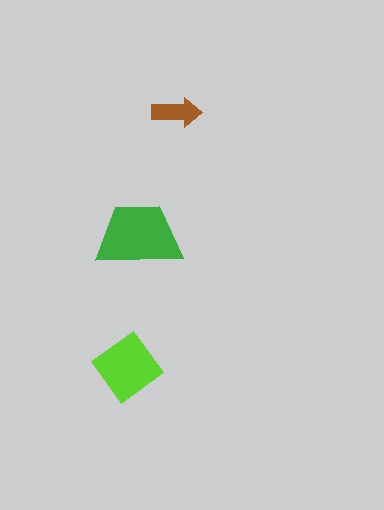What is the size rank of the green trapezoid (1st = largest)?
1st.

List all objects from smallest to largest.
The brown arrow, the lime diamond, the green trapezoid.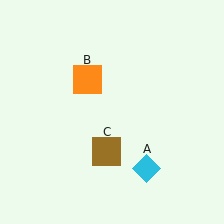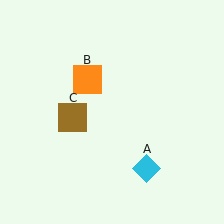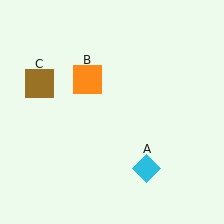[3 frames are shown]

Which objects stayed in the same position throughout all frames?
Cyan diamond (object A) and orange square (object B) remained stationary.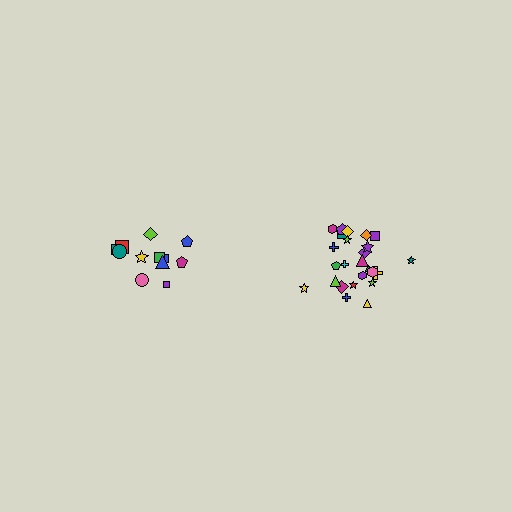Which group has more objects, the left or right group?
The right group.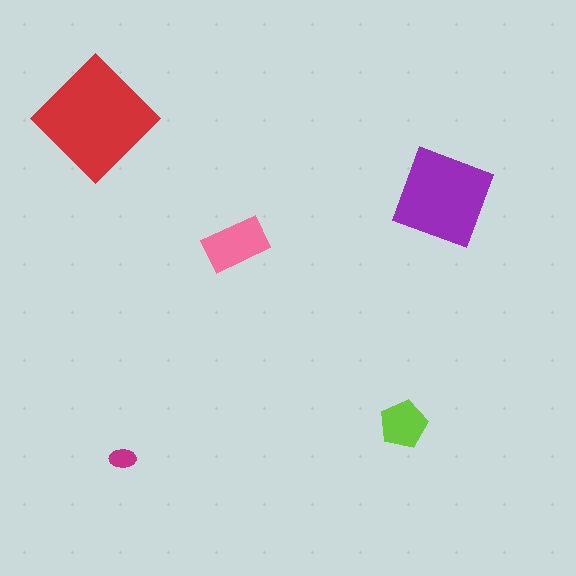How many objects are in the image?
There are 5 objects in the image.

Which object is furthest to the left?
The red diamond is leftmost.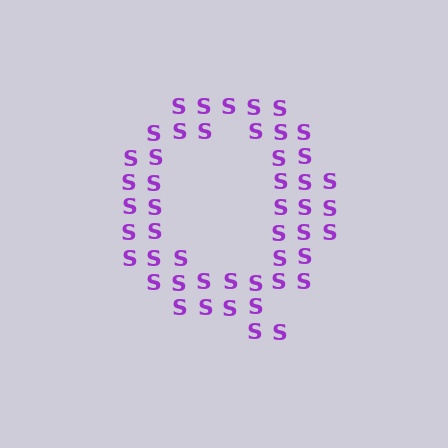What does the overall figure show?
The overall figure shows the letter Q.